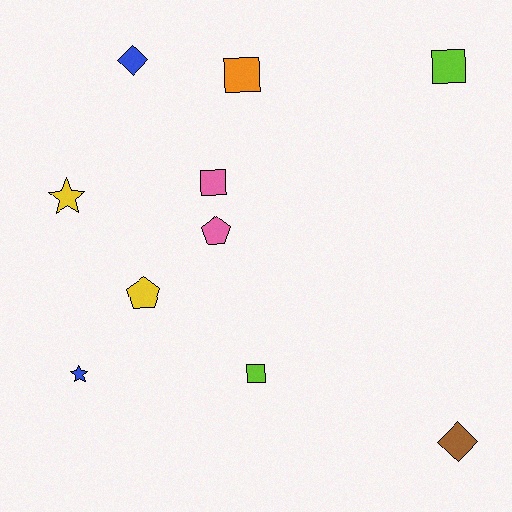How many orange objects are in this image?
There is 1 orange object.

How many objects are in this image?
There are 10 objects.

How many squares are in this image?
There are 4 squares.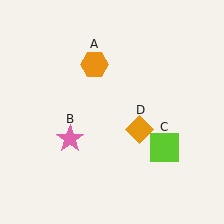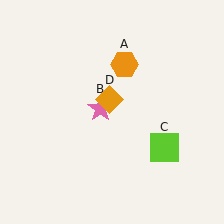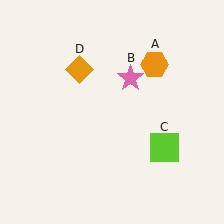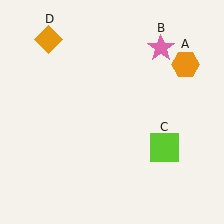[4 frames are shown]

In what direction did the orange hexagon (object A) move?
The orange hexagon (object A) moved right.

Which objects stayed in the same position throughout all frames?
Lime square (object C) remained stationary.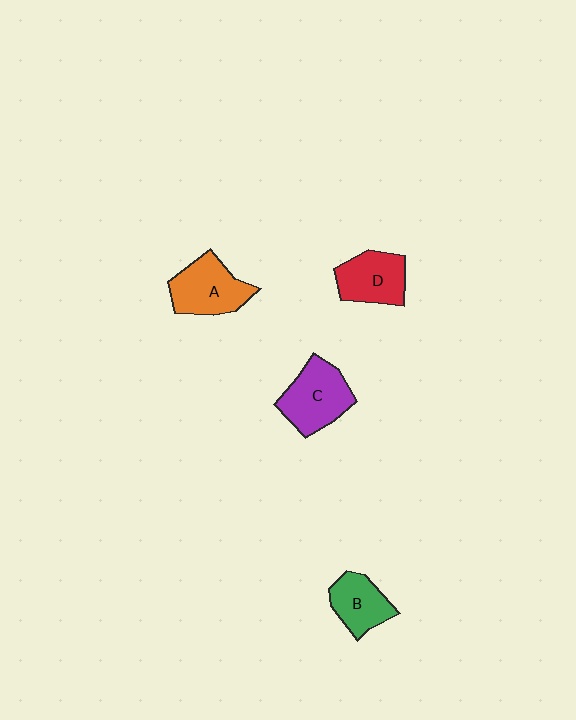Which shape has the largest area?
Shape C (purple).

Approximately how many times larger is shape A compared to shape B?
Approximately 1.3 times.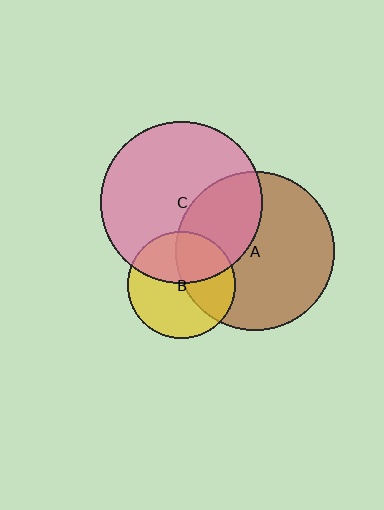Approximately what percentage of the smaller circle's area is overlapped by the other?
Approximately 40%.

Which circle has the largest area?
Circle C (pink).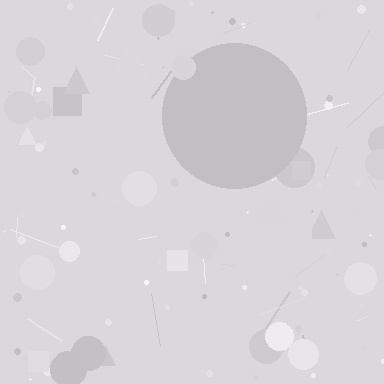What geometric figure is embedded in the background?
A circle is embedded in the background.